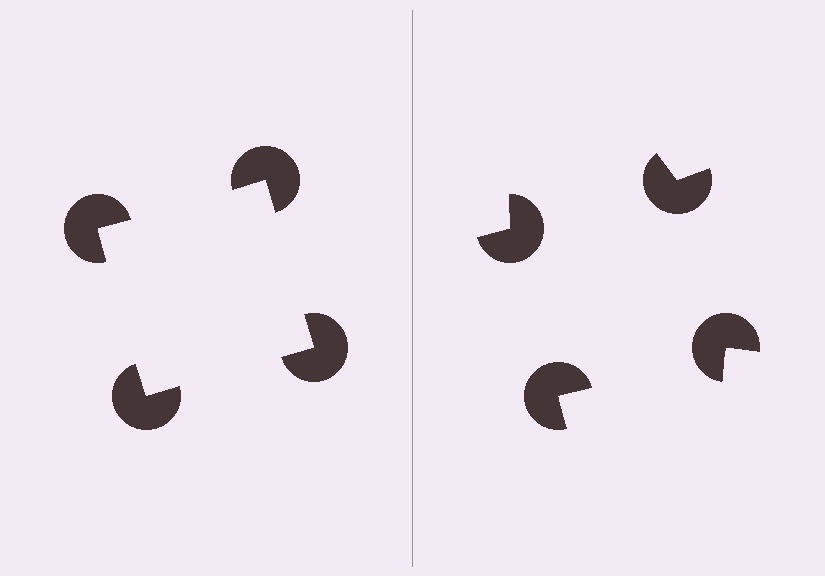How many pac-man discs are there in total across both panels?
8 — 4 on each side.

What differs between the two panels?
The pac-man discs are positioned identically on both sides; only the wedge orientations differ. On the left they align to a square; on the right they are misaligned.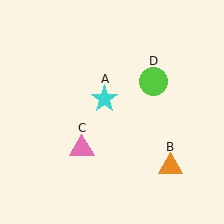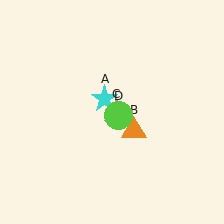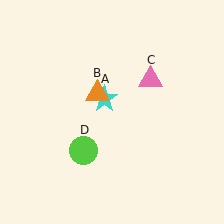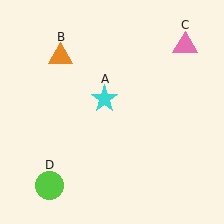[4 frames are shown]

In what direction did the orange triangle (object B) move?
The orange triangle (object B) moved up and to the left.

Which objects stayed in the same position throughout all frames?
Cyan star (object A) remained stationary.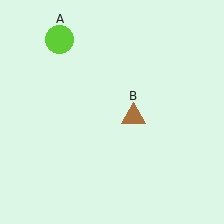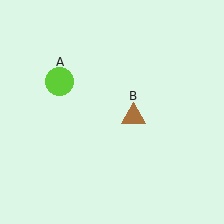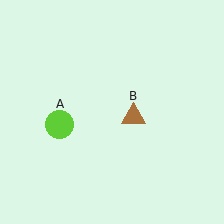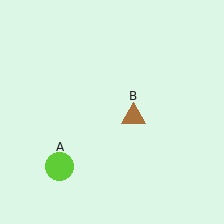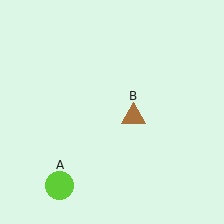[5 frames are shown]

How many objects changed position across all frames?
1 object changed position: lime circle (object A).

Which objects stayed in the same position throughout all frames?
Brown triangle (object B) remained stationary.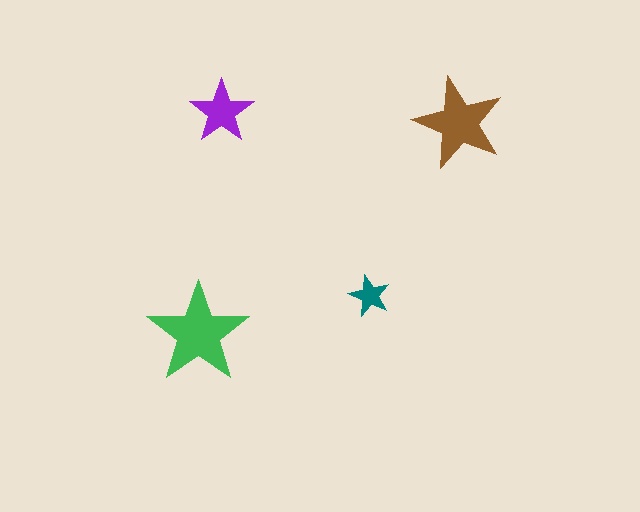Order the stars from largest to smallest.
the green one, the brown one, the purple one, the teal one.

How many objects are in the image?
There are 4 objects in the image.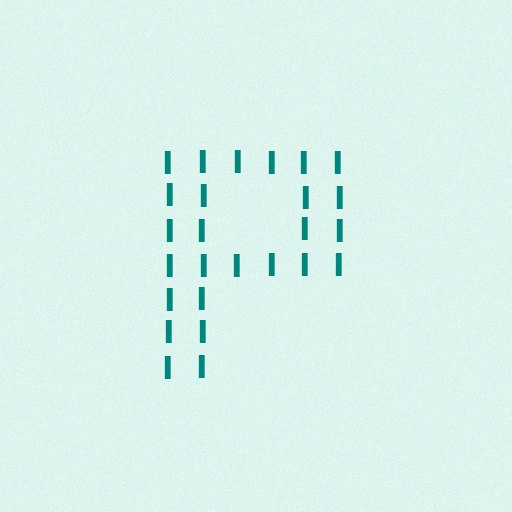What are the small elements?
The small elements are letter I's.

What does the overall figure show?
The overall figure shows the letter P.